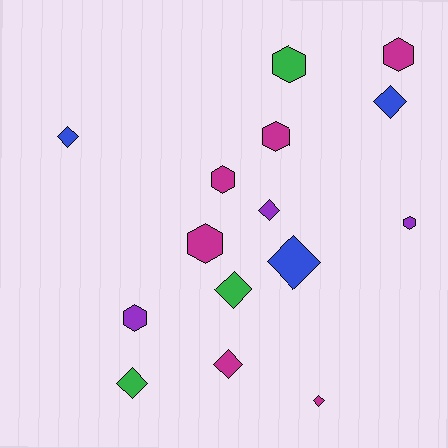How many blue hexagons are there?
There are no blue hexagons.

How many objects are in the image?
There are 15 objects.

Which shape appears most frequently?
Diamond, with 8 objects.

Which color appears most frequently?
Magenta, with 6 objects.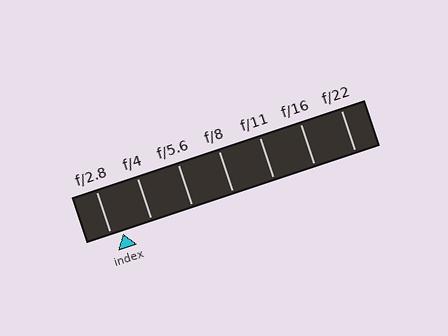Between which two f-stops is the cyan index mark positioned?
The index mark is between f/2.8 and f/4.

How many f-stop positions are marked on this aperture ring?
There are 7 f-stop positions marked.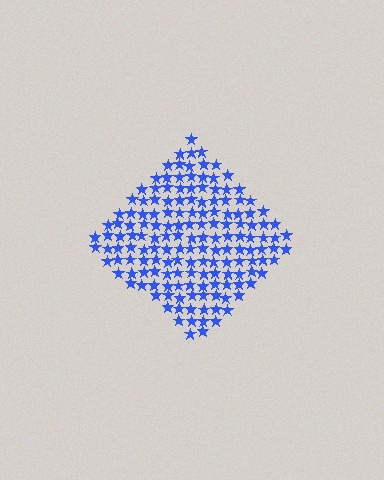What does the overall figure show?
The overall figure shows a diamond.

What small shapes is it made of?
It is made of small stars.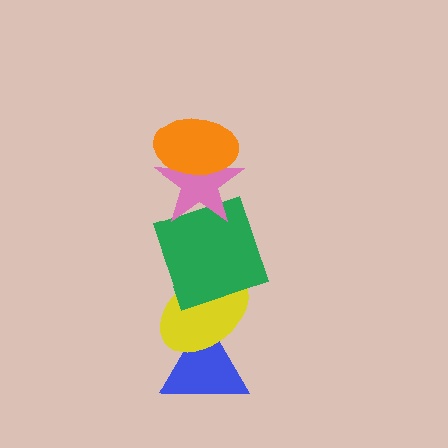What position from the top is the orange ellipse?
The orange ellipse is 1st from the top.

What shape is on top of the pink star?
The orange ellipse is on top of the pink star.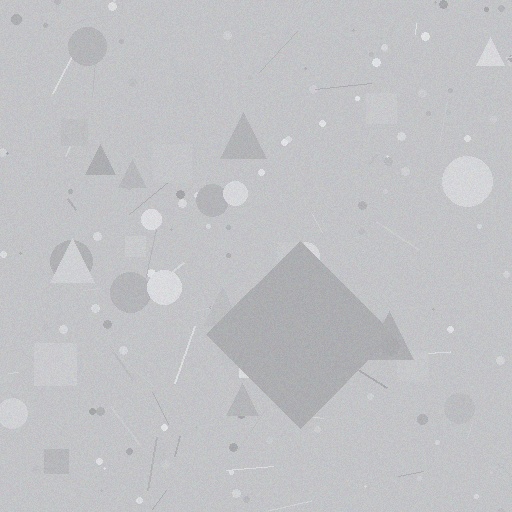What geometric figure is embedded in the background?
A diamond is embedded in the background.